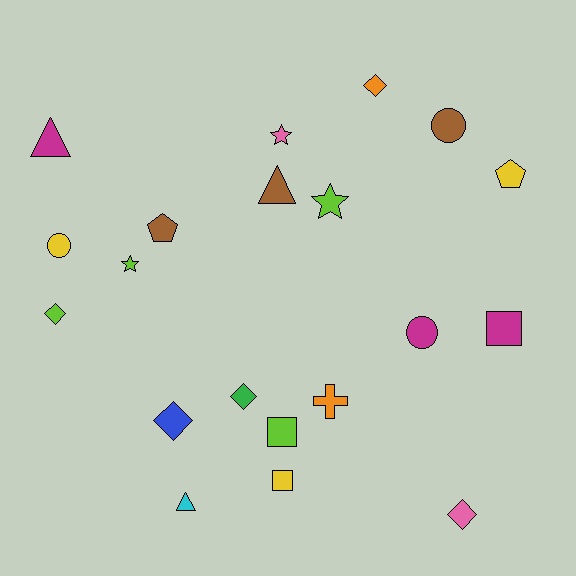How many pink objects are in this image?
There are 2 pink objects.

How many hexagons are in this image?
There are no hexagons.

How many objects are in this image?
There are 20 objects.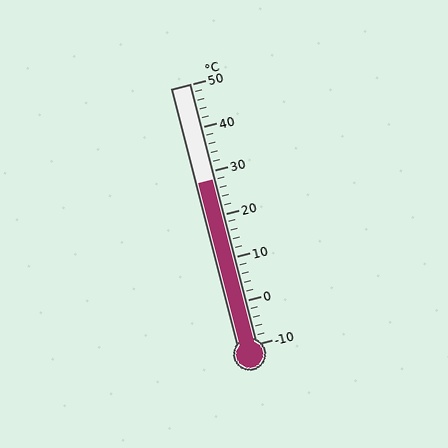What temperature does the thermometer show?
The thermometer shows approximately 28°C.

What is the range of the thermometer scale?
The thermometer scale ranges from -10°C to 50°C.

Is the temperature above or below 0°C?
The temperature is above 0°C.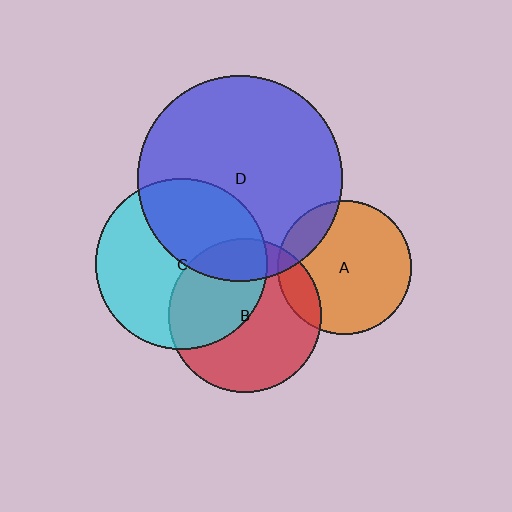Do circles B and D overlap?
Yes.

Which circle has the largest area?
Circle D (blue).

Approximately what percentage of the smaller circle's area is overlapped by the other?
Approximately 20%.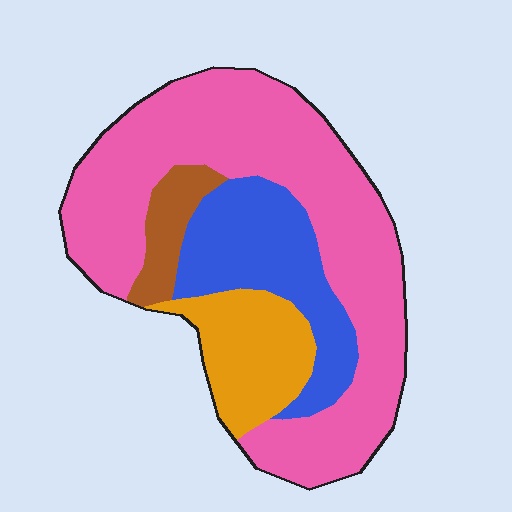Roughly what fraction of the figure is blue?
Blue takes up less than a quarter of the figure.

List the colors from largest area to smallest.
From largest to smallest: pink, blue, orange, brown.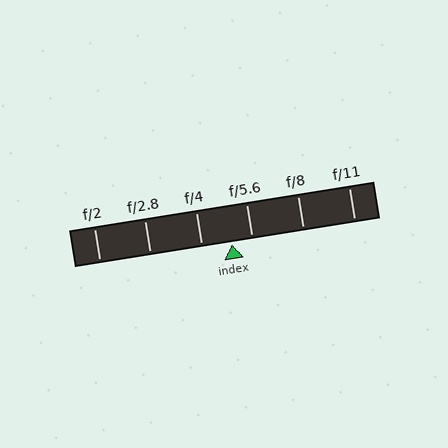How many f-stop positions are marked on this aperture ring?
There are 6 f-stop positions marked.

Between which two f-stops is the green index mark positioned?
The index mark is between f/4 and f/5.6.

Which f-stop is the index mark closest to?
The index mark is closest to f/5.6.